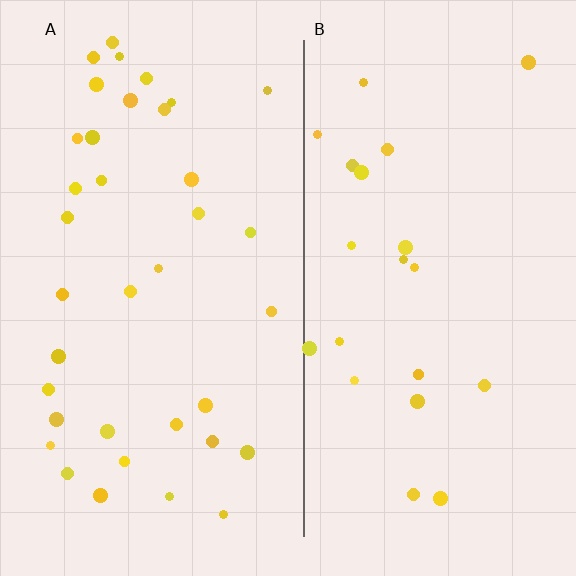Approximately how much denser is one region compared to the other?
Approximately 1.7× — region A over region B.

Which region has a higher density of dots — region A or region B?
A (the left).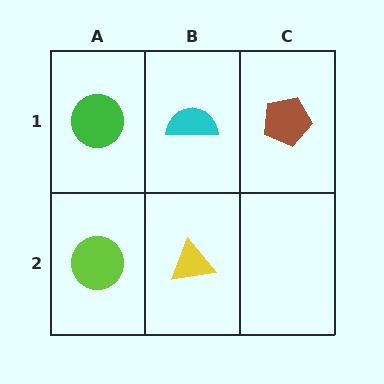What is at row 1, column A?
A green circle.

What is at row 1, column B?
A cyan semicircle.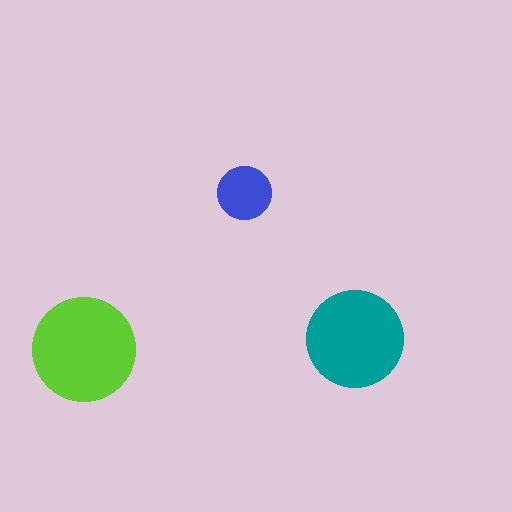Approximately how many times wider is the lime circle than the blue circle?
About 2 times wider.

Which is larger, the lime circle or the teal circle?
The lime one.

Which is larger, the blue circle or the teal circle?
The teal one.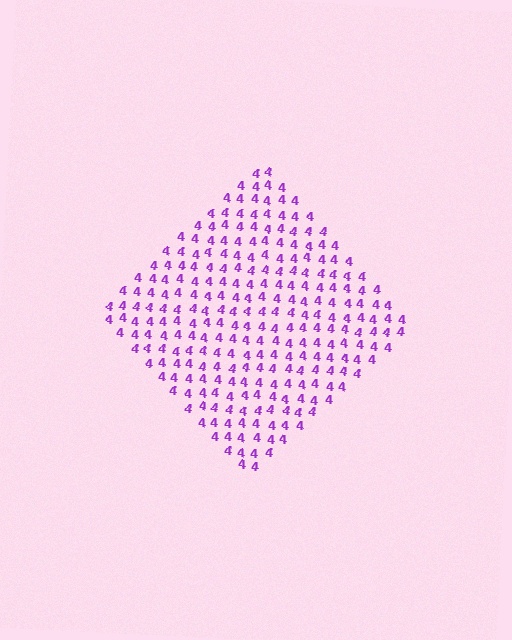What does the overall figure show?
The overall figure shows a diamond.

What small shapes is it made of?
It is made of small digit 4's.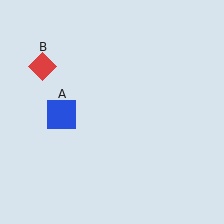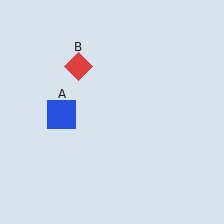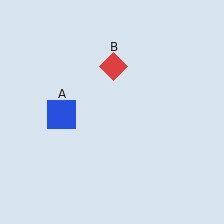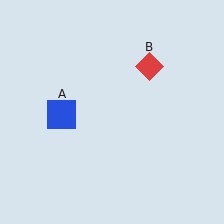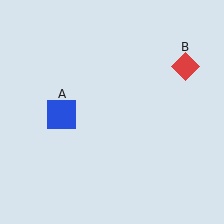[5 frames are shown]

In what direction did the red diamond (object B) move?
The red diamond (object B) moved right.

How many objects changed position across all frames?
1 object changed position: red diamond (object B).